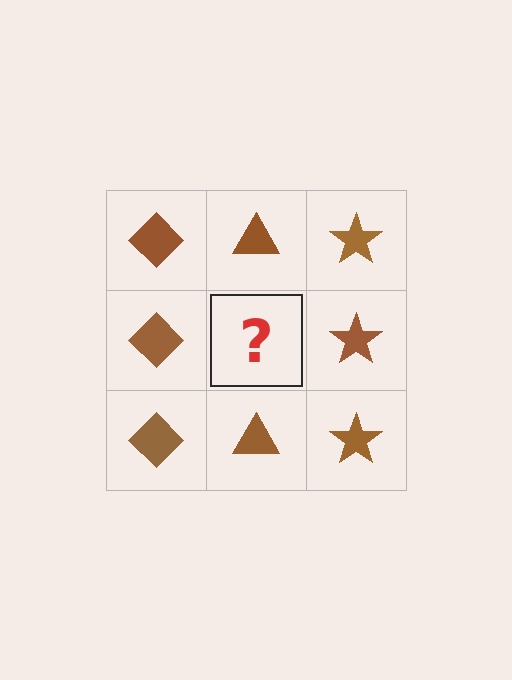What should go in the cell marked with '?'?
The missing cell should contain a brown triangle.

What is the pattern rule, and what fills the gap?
The rule is that each column has a consistent shape. The gap should be filled with a brown triangle.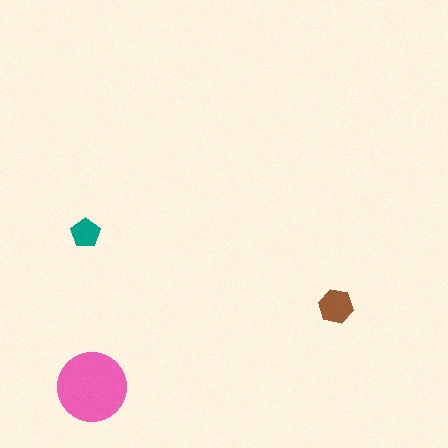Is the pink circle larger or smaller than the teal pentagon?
Larger.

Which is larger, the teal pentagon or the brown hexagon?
The brown hexagon.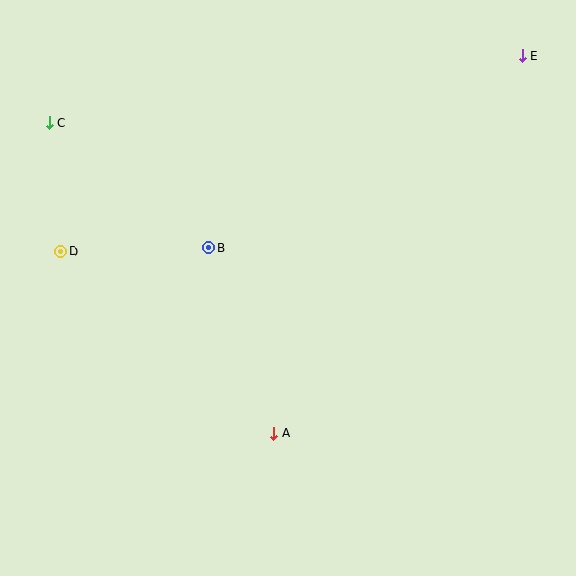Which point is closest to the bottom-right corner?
Point A is closest to the bottom-right corner.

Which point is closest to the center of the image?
Point B at (209, 248) is closest to the center.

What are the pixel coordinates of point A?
Point A is at (274, 433).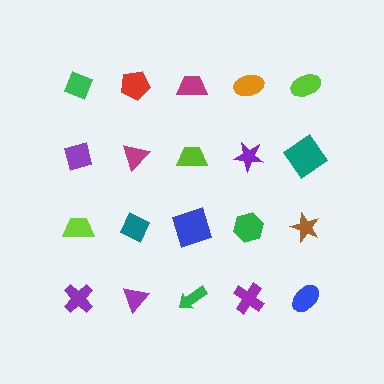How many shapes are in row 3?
5 shapes.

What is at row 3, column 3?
A blue square.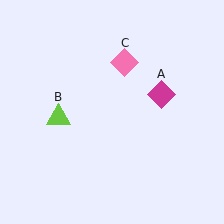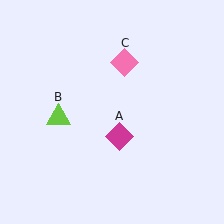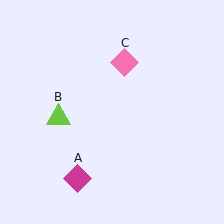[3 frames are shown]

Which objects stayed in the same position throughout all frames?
Lime triangle (object B) and pink diamond (object C) remained stationary.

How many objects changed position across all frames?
1 object changed position: magenta diamond (object A).